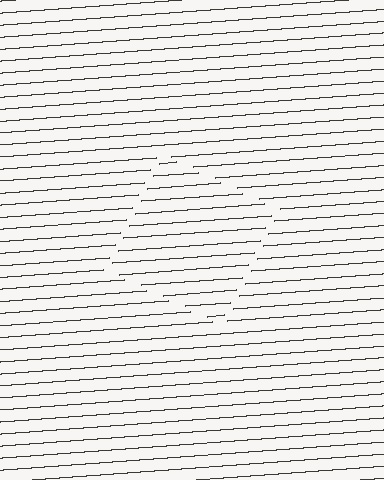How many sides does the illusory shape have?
4 sides — the line-ends trace a square.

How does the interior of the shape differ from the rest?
The interior of the shape contains the same grating, shifted by half a period — the contour is defined by the phase discontinuity where line-ends from the inner and outer gratings abut.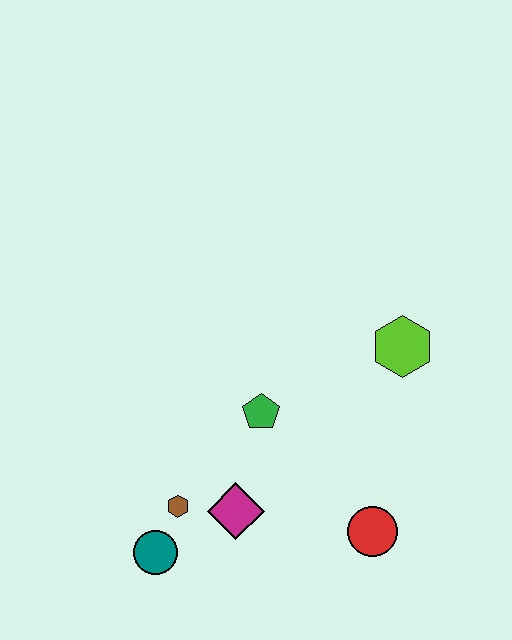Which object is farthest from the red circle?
The teal circle is farthest from the red circle.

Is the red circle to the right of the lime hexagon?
No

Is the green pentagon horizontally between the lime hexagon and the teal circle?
Yes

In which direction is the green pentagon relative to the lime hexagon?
The green pentagon is to the left of the lime hexagon.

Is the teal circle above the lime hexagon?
No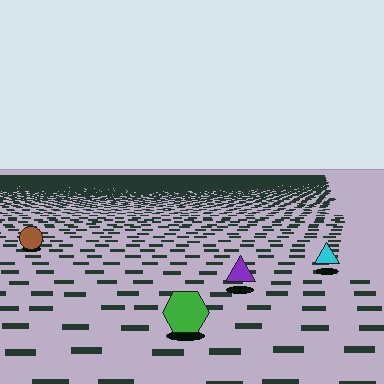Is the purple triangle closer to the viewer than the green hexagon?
No. The green hexagon is closer — you can tell from the texture gradient: the ground texture is coarser near it.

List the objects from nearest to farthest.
From nearest to farthest: the green hexagon, the purple triangle, the cyan triangle, the brown circle.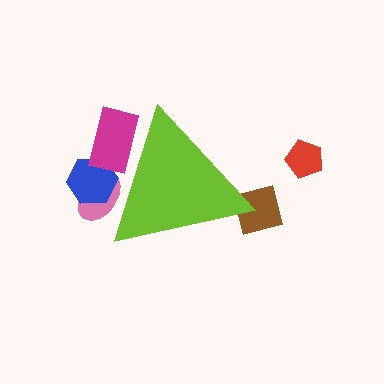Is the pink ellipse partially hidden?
Yes, the pink ellipse is partially hidden behind the lime triangle.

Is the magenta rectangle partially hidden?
Yes, the magenta rectangle is partially hidden behind the lime triangle.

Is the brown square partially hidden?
Yes, the brown square is partially hidden behind the lime triangle.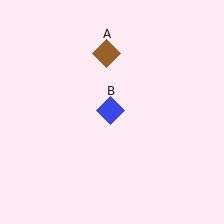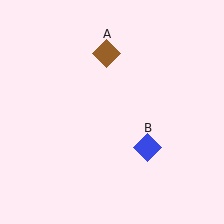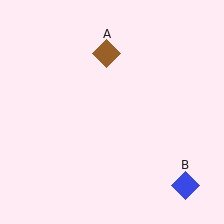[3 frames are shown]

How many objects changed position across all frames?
1 object changed position: blue diamond (object B).